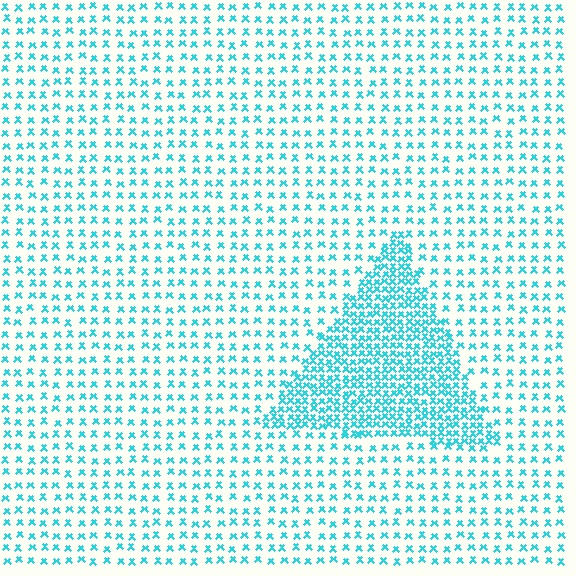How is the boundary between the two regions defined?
The boundary is defined by a change in element density (approximately 2.5x ratio). All elements are the same color, size, and shape.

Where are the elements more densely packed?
The elements are more densely packed inside the triangle boundary.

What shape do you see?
I see a triangle.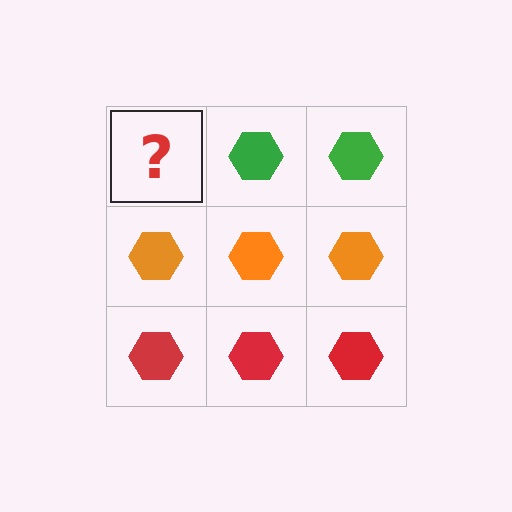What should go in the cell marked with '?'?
The missing cell should contain a green hexagon.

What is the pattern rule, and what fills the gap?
The rule is that each row has a consistent color. The gap should be filled with a green hexagon.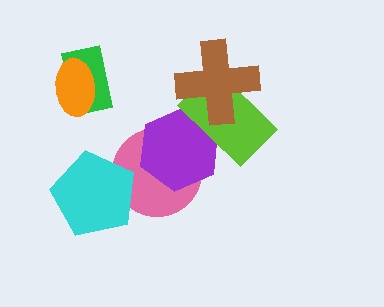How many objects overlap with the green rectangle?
1 object overlaps with the green rectangle.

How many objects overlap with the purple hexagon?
2 objects overlap with the purple hexagon.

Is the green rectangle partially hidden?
Yes, it is partially covered by another shape.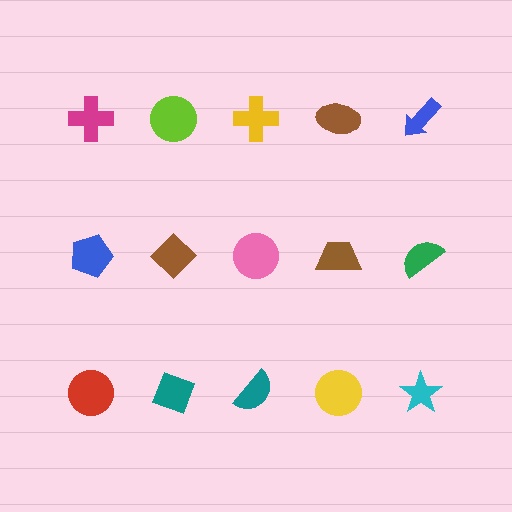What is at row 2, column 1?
A blue pentagon.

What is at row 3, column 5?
A cyan star.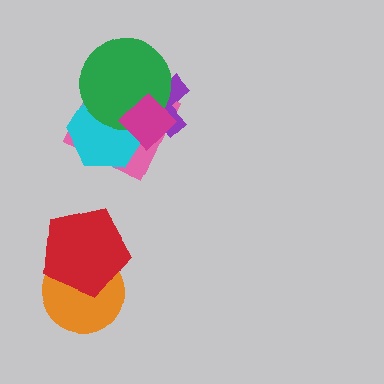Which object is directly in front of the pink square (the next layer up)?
The purple cross is directly in front of the pink square.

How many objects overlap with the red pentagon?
1 object overlaps with the red pentagon.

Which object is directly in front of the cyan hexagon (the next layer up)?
The green circle is directly in front of the cyan hexagon.